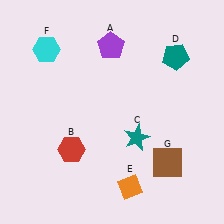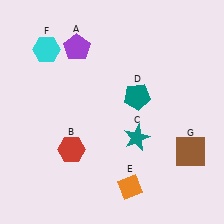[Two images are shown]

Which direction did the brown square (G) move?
The brown square (G) moved right.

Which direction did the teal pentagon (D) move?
The teal pentagon (D) moved down.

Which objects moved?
The objects that moved are: the purple pentagon (A), the teal pentagon (D), the brown square (G).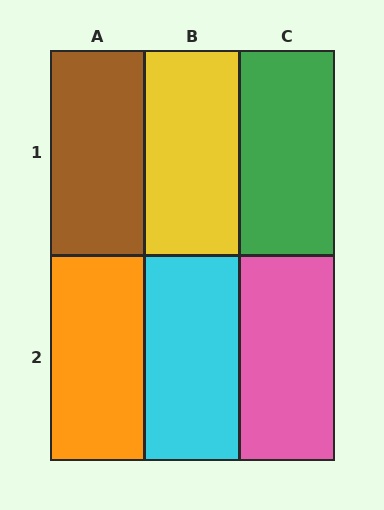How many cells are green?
1 cell is green.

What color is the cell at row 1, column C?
Green.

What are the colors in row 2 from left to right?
Orange, cyan, pink.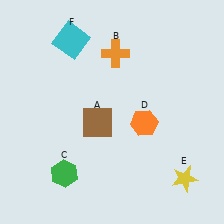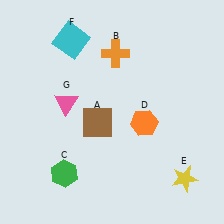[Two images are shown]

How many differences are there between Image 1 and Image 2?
There is 1 difference between the two images.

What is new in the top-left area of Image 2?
A pink triangle (G) was added in the top-left area of Image 2.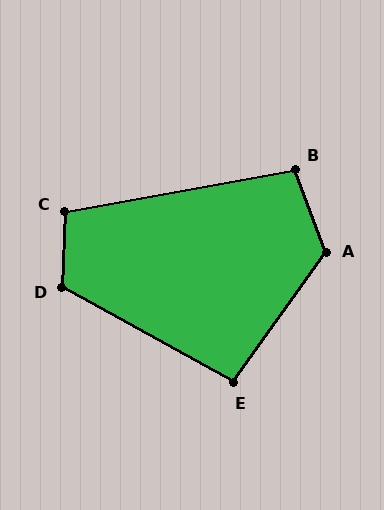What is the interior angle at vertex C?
Approximately 103 degrees (obtuse).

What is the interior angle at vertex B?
Approximately 100 degrees (obtuse).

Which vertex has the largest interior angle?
A, at approximately 124 degrees.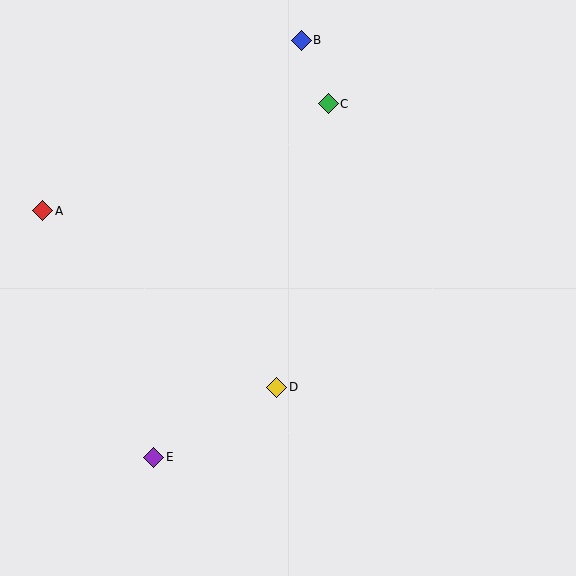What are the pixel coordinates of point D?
Point D is at (277, 387).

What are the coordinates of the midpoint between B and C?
The midpoint between B and C is at (315, 72).